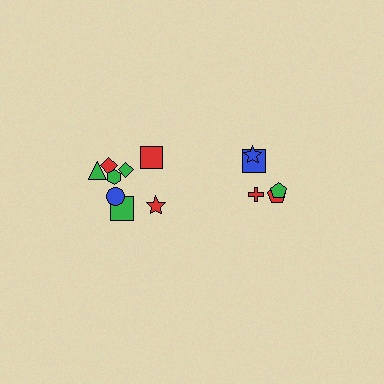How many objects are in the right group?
There are 5 objects.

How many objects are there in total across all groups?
There are 13 objects.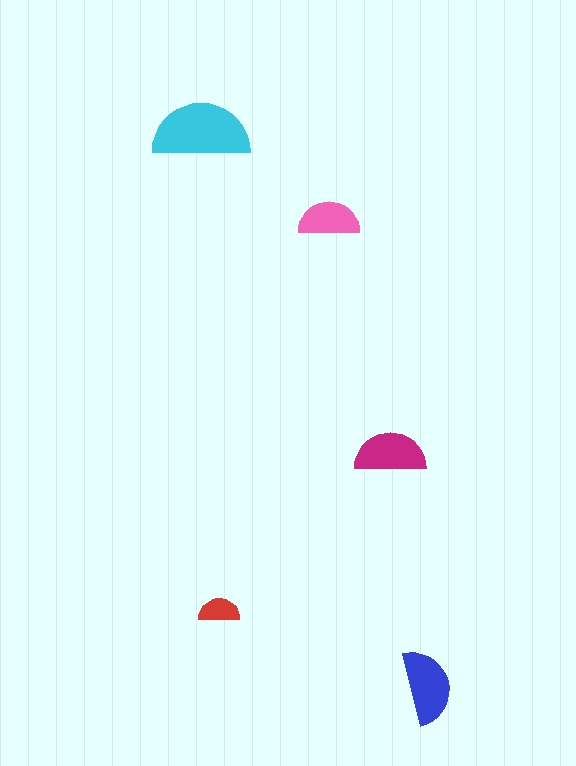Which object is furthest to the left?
The cyan semicircle is leftmost.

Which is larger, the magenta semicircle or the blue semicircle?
The blue one.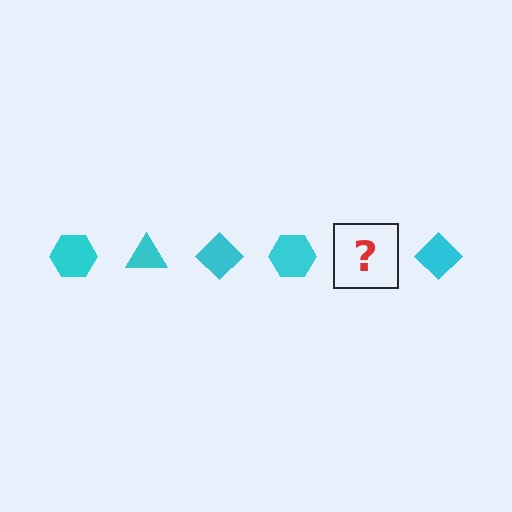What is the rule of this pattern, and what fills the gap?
The rule is that the pattern cycles through hexagon, triangle, diamond shapes in cyan. The gap should be filled with a cyan triangle.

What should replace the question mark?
The question mark should be replaced with a cyan triangle.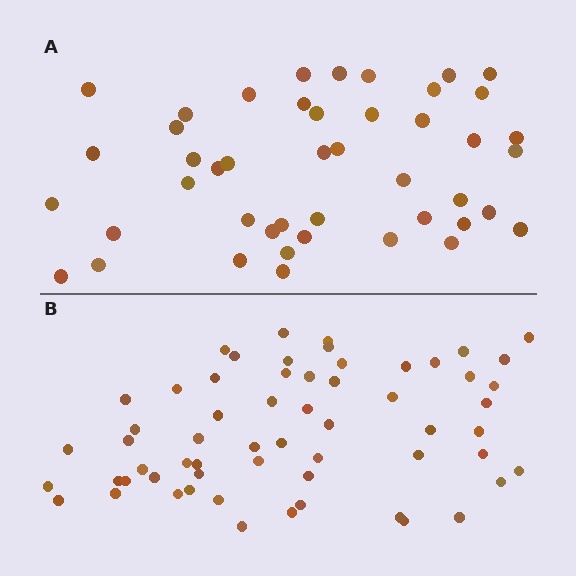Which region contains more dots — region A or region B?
Region B (the bottom region) has more dots.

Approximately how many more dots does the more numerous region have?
Region B has approximately 15 more dots than region A.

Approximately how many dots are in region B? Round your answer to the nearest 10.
About 60 dots.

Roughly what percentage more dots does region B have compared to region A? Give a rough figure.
About 35% more.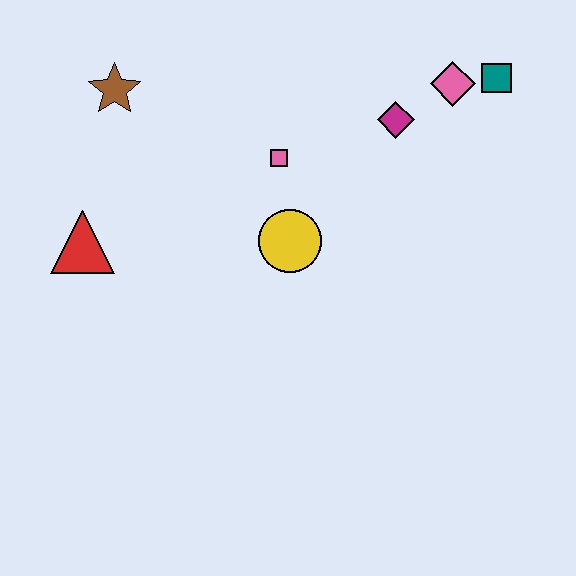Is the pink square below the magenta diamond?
Yes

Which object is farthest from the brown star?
The teal square is farthest from the brown star.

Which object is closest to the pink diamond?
The teal square is closest to the pink diamond.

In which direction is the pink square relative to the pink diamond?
The pink square is to the left of the pink diamond.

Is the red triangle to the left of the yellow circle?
Yes